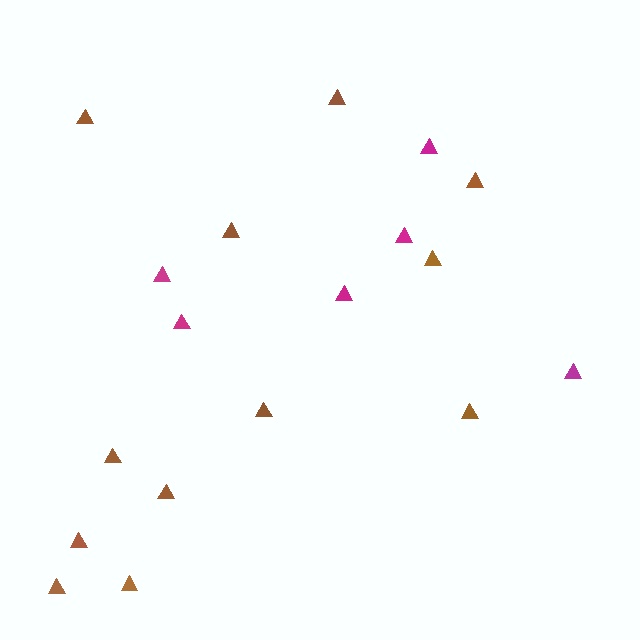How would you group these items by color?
There are 2 groups: one group of brown triangles (12) and one group of magenta triangles (6).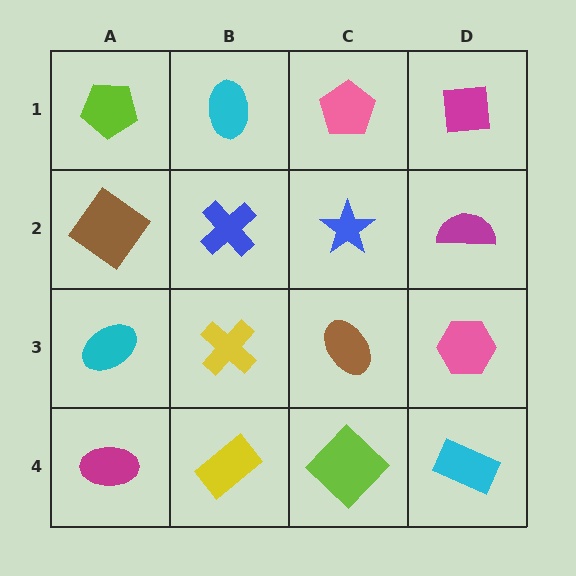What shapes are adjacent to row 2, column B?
A cyan ellipse (row 1, column B), a yellow cross (row 3, column B), a brown diamond (row 2, column A), a blue star (row 2, column C).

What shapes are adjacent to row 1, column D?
A magenta semicircle (row 2, column D), a pink pentagon (row 1, column C).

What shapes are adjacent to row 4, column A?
A cyan ellipse (row 3, column A), a yellow rectangle (row 4, column B).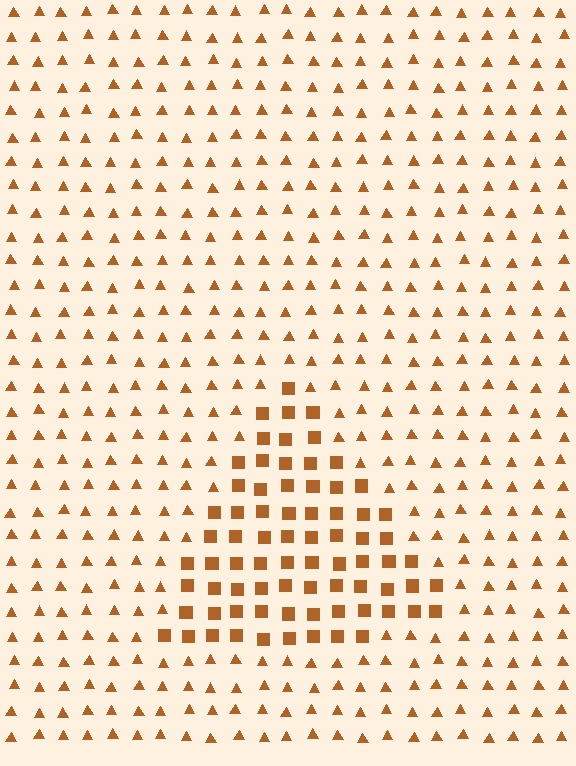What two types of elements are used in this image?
The image uses squares inside the triangle region and triangles outside it.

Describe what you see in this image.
The image is filled with small brown elements arranged in a uniform grid. A triangle-shaped region contains squares, while the surrounding area contains triangles. The boundary is defined purely by the change in element shape.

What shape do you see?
I see a triangle.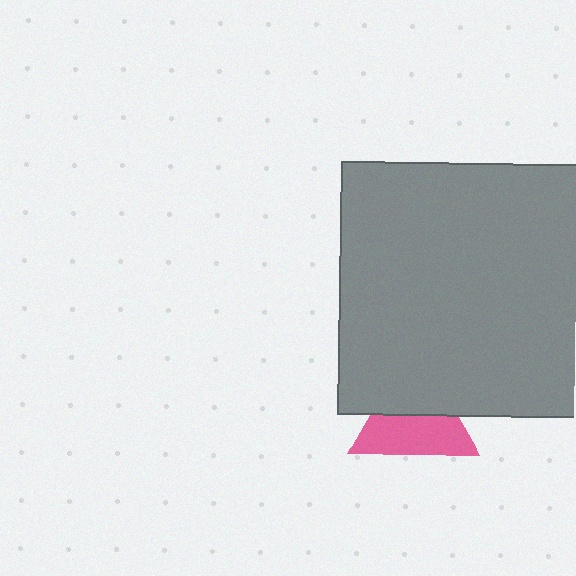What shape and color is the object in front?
The object in front is a gray square.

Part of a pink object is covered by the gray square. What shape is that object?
It is a triangle.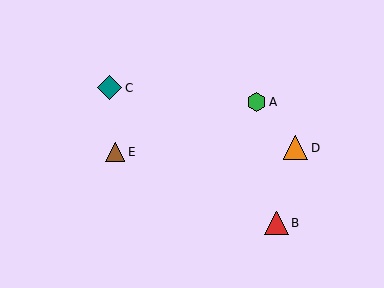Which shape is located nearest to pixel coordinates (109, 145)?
The brown triangle (labeled E) at (115, 152) is nearest to that location.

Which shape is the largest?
The teal diamond (labeled C) is the largest.